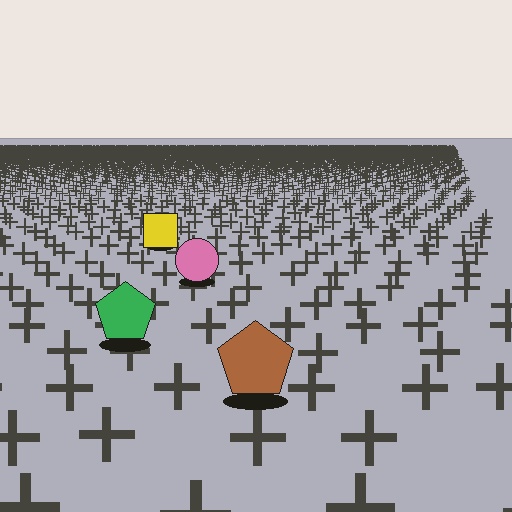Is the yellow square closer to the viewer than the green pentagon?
No. The green pentagon is closer — you can tell from the texture gradient: the ground texture is coarser near it.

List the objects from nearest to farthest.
From nearest to farthest: the brown pentagon, the green pentagon, the pink circle, the yellow square.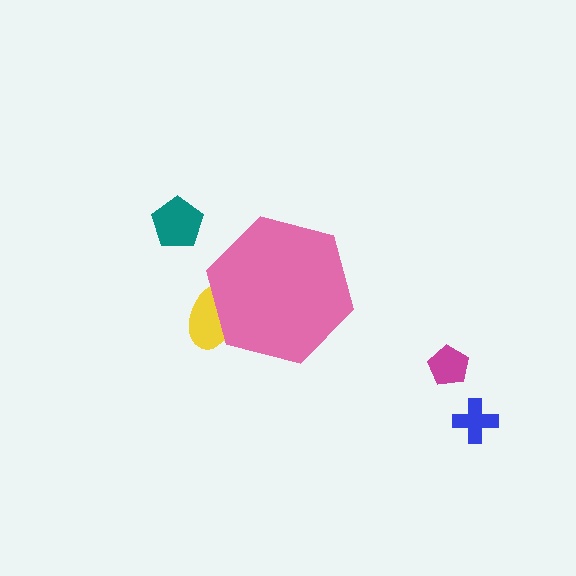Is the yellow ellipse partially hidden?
Yes, the yellow ellipse is partially hidden behind the pink hexagon.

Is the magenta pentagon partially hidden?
No, the magenta pentagon is fully visible.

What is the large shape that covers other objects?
A pink hexagon.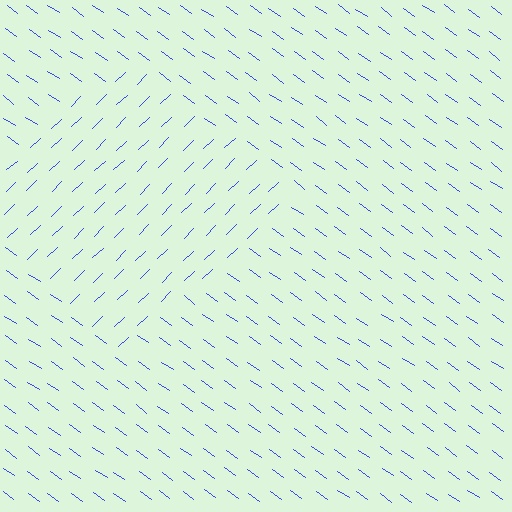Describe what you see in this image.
The image is filled with small blue line segments. A diamond region in the image has lines oriented differently from the surrounding lines, creating a visible texture boundary.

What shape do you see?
I see a diamond.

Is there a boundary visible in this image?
Yes, there is a texture boundary formed by a change in line orientation.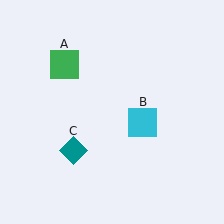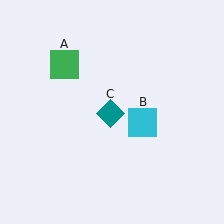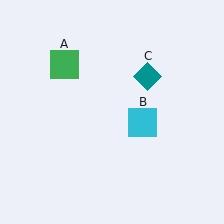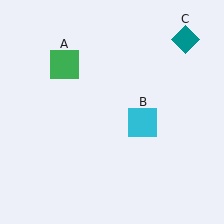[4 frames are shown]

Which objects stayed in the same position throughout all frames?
Green square (object A) and cyan square (object B) remained stationary.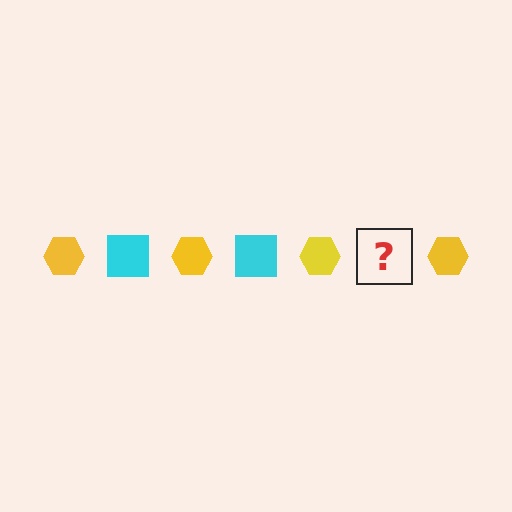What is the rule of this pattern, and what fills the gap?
The rule is that the pattern alternates between yellow hexagon and cyan square. The gap should be filled with a cyan square.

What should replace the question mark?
The question mark should be replaced with a cyan square.